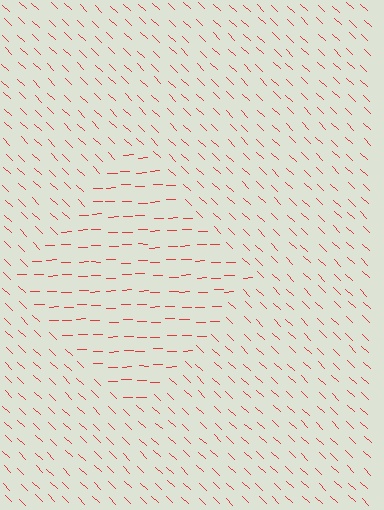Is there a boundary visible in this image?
Yes, there is a texture boundary formed by a change in line orientation.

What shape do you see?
I see a diamond.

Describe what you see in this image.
The image is filled with small red line segments. A diamond region in the image has lines oriented differently from the surrounding lines, creating a visible texture boundary.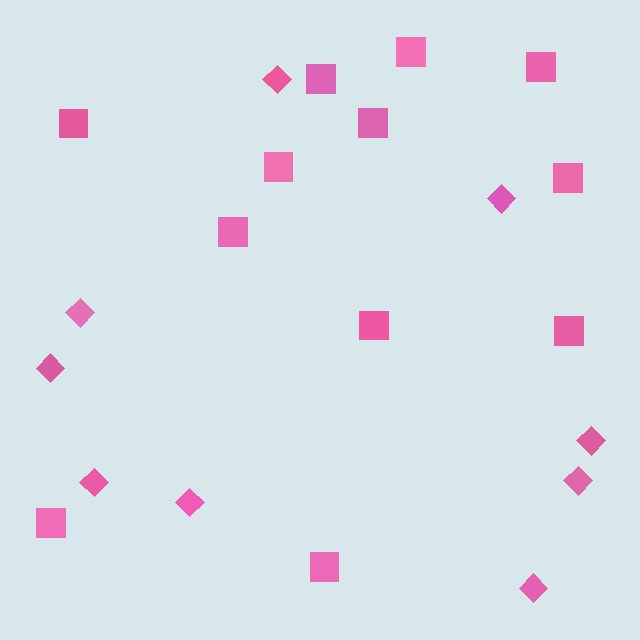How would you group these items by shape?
There are 2 groups: one group of diamonds (9) and one group of squares (12).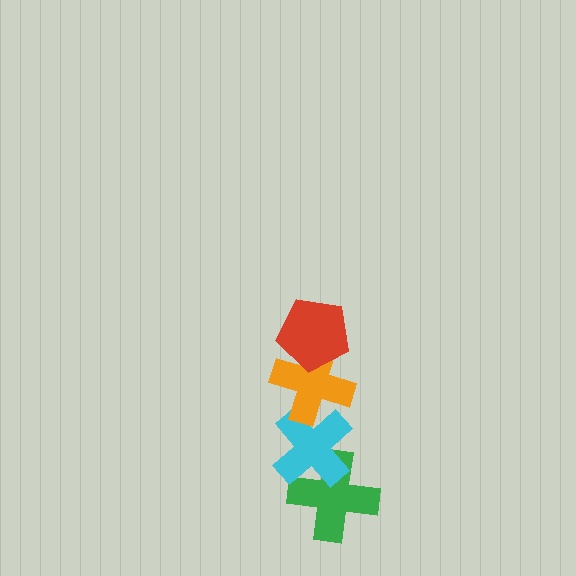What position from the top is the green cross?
The green cross is 4th from the top.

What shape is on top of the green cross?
The cyan cross is on top of the green cross.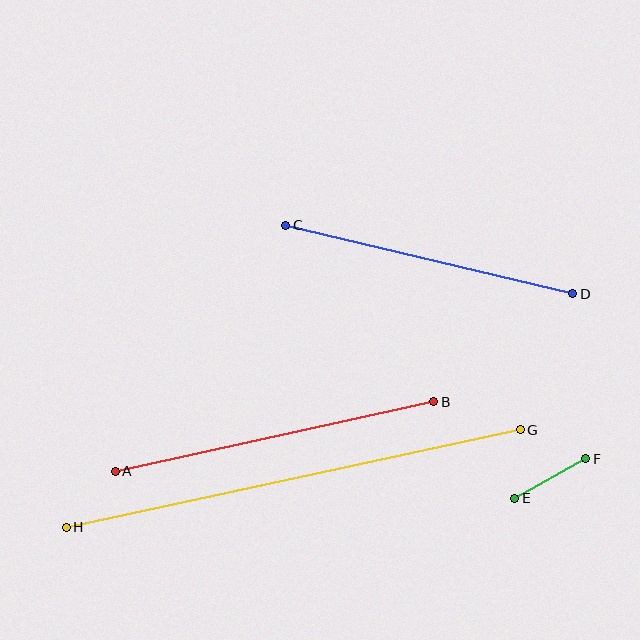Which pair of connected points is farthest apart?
Points G and H are farthest apart.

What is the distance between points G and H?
The distance is approximately 465 pixels.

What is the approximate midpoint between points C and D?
The midpoint is at approximately (429, 259) pixels.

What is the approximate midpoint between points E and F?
The midpoint is at approximately (550, 479) pixels.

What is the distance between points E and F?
The distance is approximately 81 pixels.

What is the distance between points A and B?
The distance is approximately 326 pixels.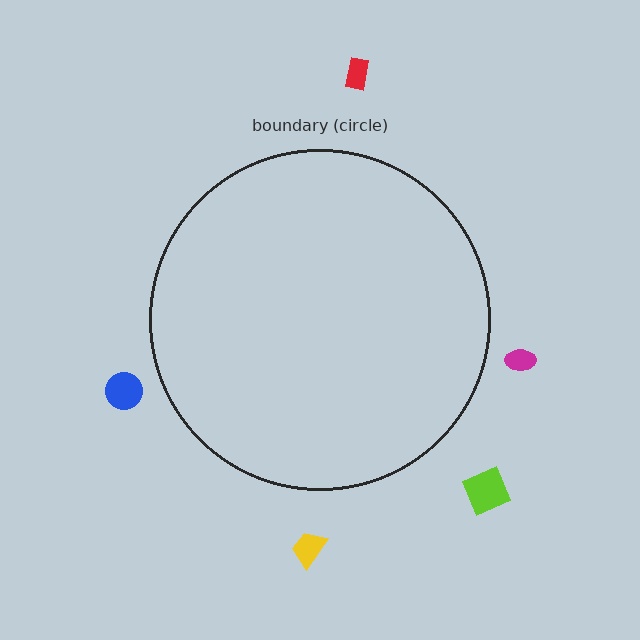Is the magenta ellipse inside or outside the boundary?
Outside.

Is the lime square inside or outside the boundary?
Outside.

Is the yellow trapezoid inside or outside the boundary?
Outside.